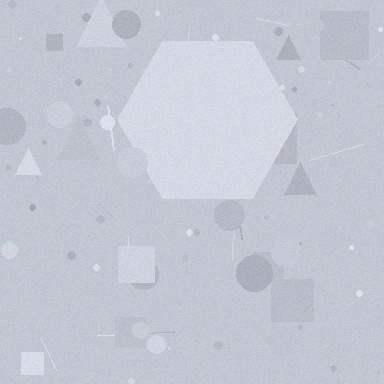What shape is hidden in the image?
A hexagon is hidden in the image.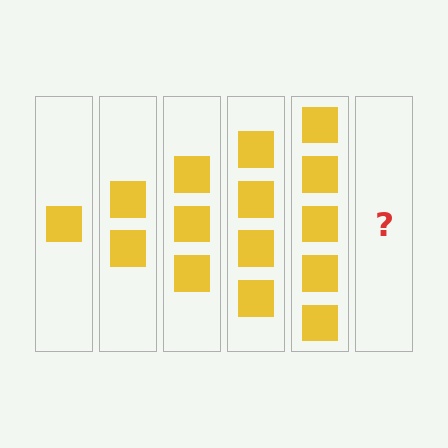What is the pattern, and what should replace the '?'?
The pattern is that each step adds one more square. The '?' should be 6 squares.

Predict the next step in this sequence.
The next step is 6 squares.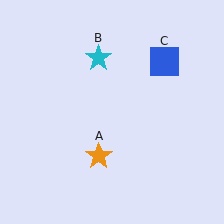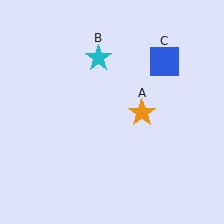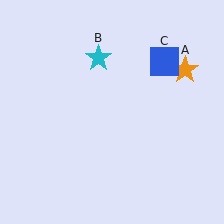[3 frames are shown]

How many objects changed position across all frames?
1 object changed position: orange star (object A).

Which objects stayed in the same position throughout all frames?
Cyan star (object B) and blue square (object C) remained stationary.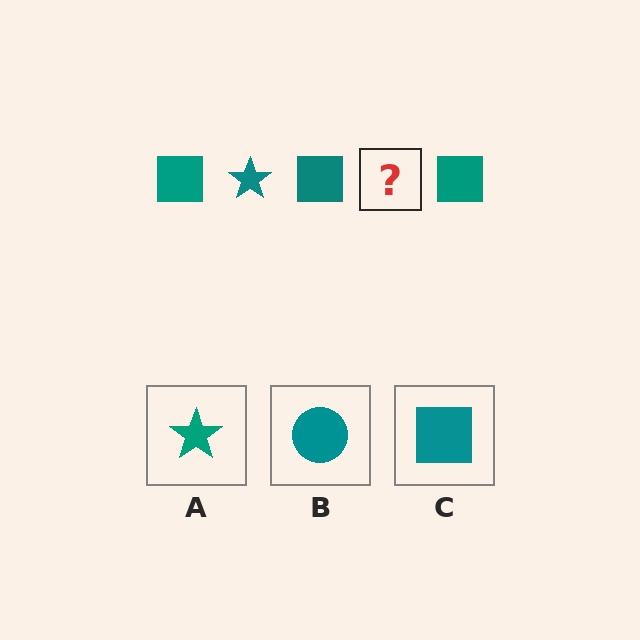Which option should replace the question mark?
Option A.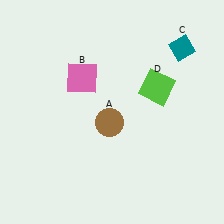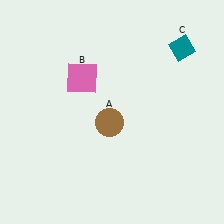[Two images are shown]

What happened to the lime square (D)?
The lime square (D) was removed in Image 2. It was in the top-right area of Image 1.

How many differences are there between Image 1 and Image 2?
There is 1 difference between the two images.